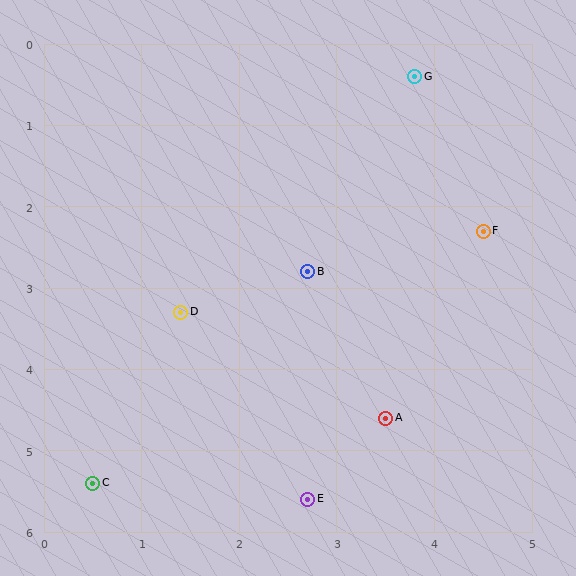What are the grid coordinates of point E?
Point E is at approximately (2.7, 5.6).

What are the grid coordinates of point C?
Point C is at approximately (0.5, 5.4).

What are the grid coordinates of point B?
Point B is at approximately (2.7, 2.8).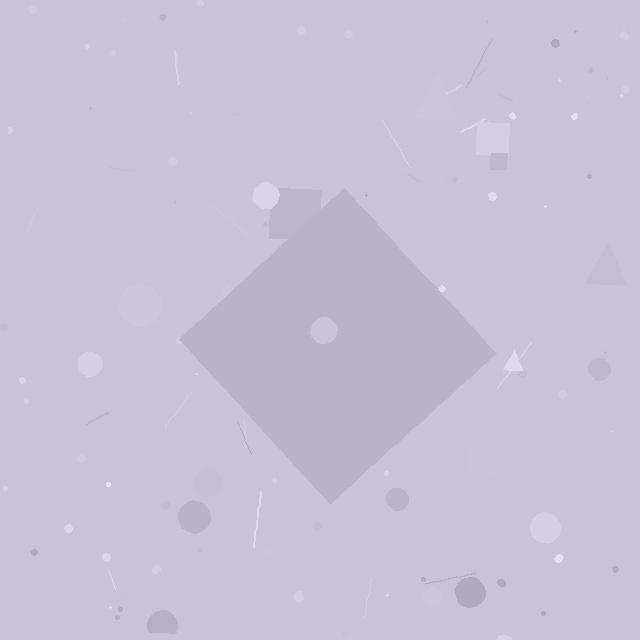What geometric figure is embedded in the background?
A diamond is embedded in the background.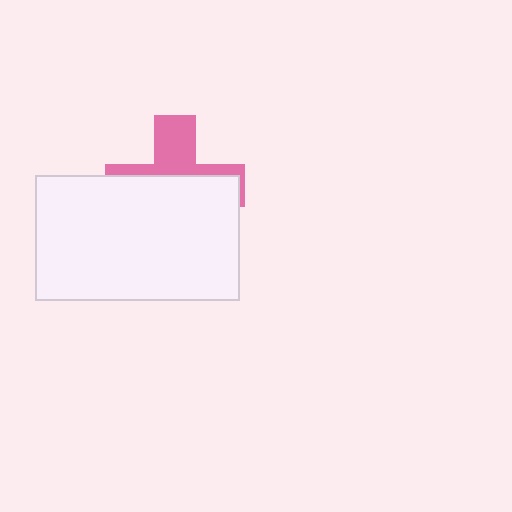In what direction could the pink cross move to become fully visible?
The pink cross could move up. That would shift it out from behind the white rectangle entirely.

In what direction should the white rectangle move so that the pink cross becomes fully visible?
The white rectangle should move down. That is the shortest direction to clear the overlap and leave the pink cross fully visible.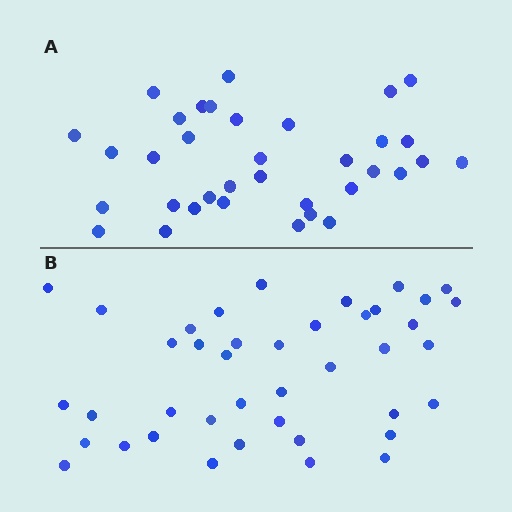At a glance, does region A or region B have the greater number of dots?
Region B (the bottom region) has more dots.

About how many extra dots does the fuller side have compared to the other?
Region B has about 6 more dots than region A.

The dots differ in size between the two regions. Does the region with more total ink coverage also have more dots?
No. Region A has more total ink coverage because its dots are larger, but region B actually contains more individual dots. Total area can be misleading — the number of items is what matters here.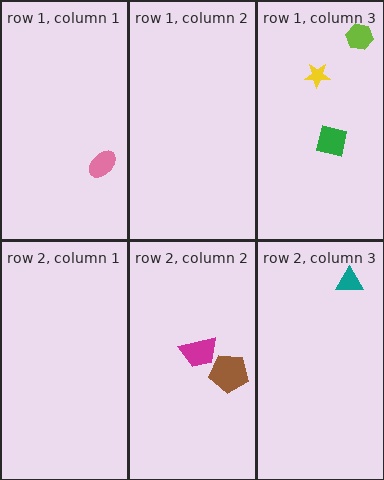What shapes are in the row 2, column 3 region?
The teal triangle.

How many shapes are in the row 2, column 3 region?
1.